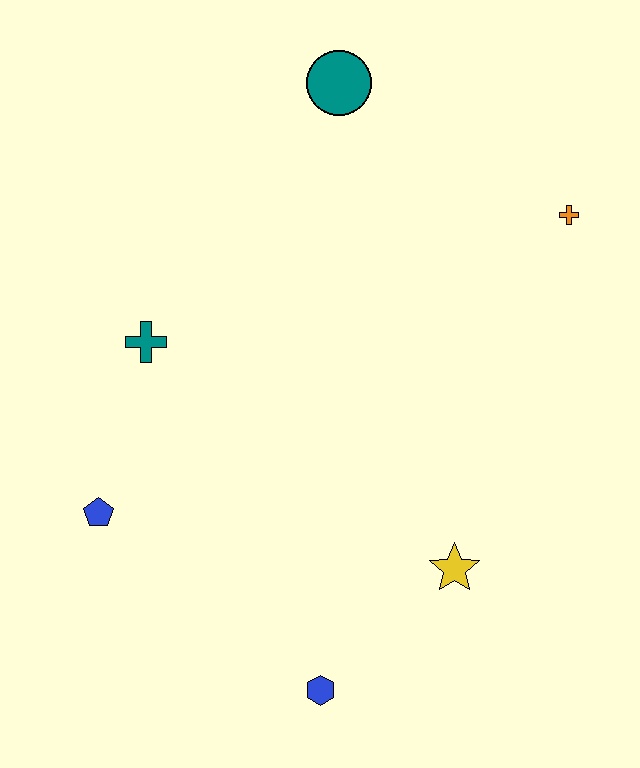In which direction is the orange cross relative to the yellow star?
The orange cross is above the yellow star.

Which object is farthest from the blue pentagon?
The orange cross is farthest from the blue pentagon.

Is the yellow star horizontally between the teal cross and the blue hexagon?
No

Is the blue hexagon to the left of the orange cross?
Yes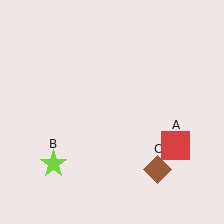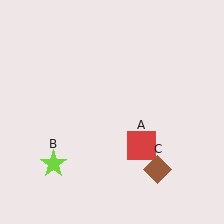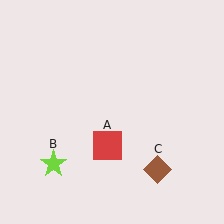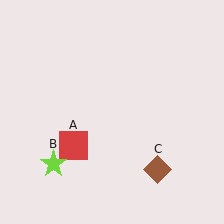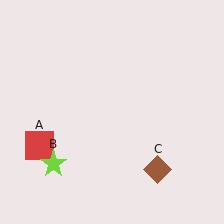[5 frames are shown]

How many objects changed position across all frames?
1 object changed position: red square (object A).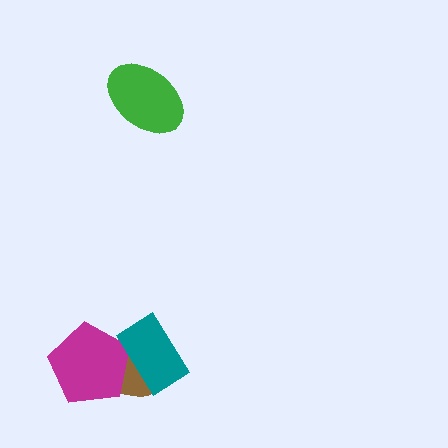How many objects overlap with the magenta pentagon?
2 objects overlap with the magenta pentagon.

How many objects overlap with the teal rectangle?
2 objects overlap with the teal rectangle.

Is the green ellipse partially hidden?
No, no other shape covers it.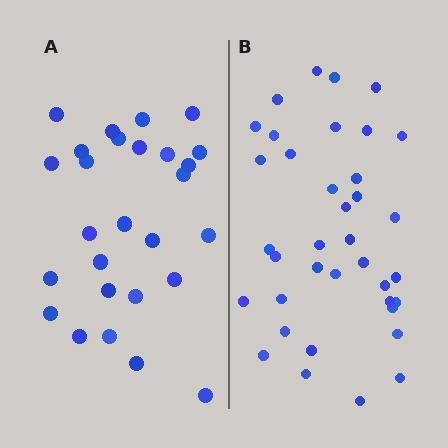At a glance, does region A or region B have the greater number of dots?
Region B (the right region) has more dots.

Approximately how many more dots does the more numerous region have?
Region B has roughly 10 or so more dots than region A.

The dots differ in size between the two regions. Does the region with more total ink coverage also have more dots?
No. Region A has more total ink coverage because its dots are larger, but region B actually contains more individual dots. Total area can be misleading — the number of items is what matters here.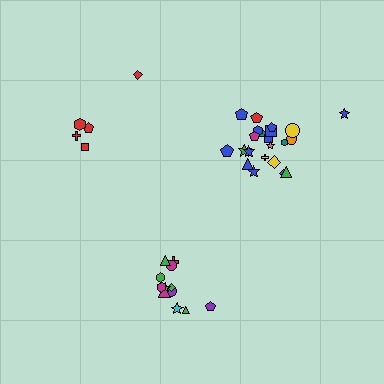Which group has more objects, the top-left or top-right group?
The top-right group.